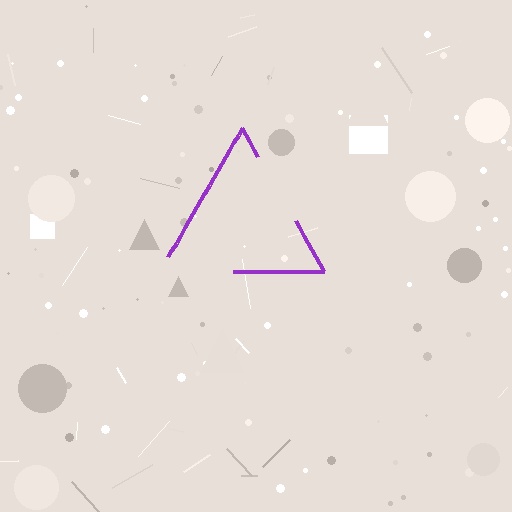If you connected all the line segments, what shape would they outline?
They would outline a triangle.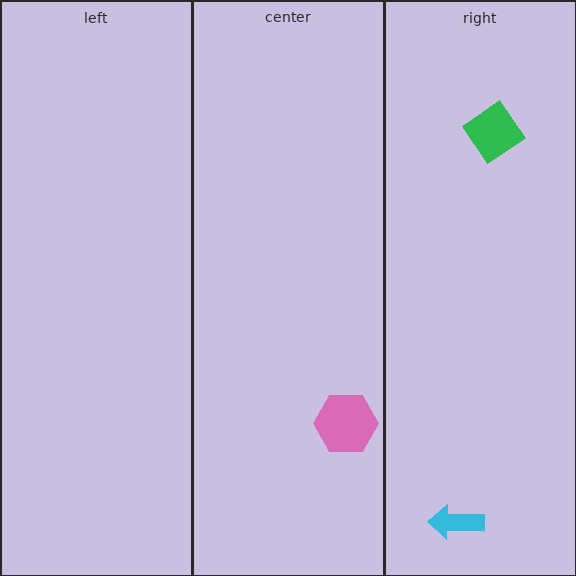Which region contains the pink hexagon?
The center region.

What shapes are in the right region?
The cyan arrow, the green diamond.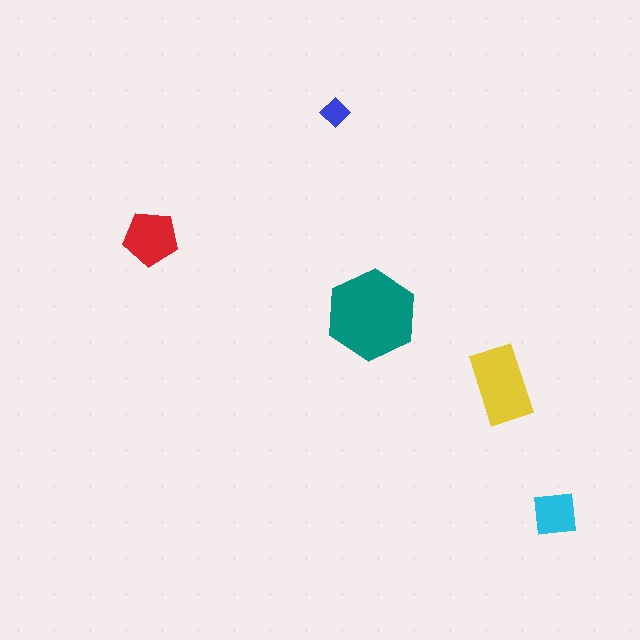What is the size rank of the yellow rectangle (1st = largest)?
2nd.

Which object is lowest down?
The cyan square is bottommost.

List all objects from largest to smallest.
The teal hexagon, the yellow rectangle, the red pentagon, the cyan square, the blue diamond.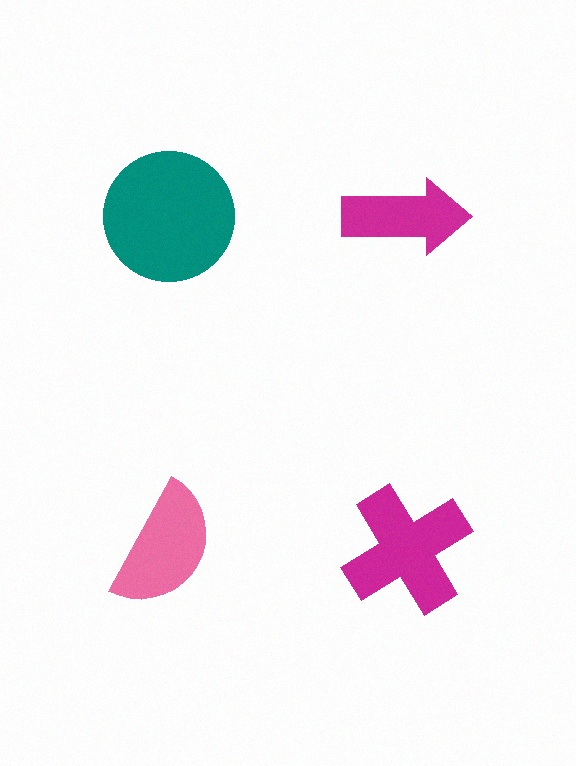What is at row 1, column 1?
A teal circle.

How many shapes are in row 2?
2 shapes.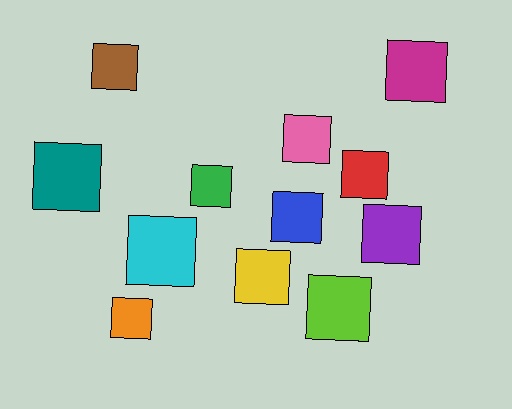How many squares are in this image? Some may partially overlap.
There are 12 squares.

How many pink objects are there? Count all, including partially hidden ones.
There is 1 pink object.